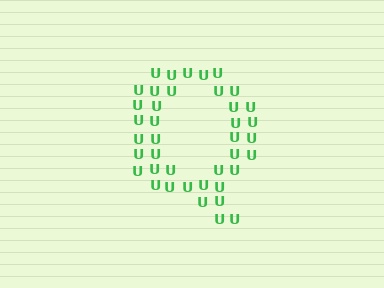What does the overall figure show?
The overall figure shows the letter Q.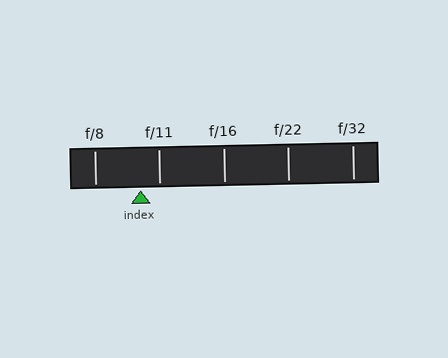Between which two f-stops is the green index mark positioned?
The index mark is between f/8 and f/11.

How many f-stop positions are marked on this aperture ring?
There are 5 f-stop positions marked.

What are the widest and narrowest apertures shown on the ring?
The widest aperture shown is f/8 and the narrowest is f/32.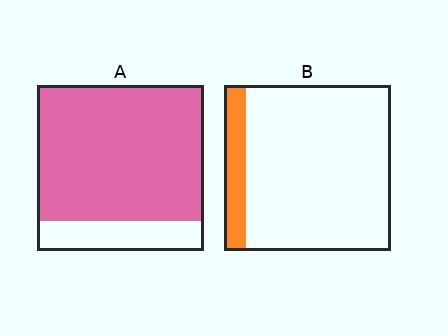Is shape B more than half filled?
No.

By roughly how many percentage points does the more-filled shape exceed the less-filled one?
By roughly 70 percentage points (A over B).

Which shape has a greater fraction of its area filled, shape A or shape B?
Shape A.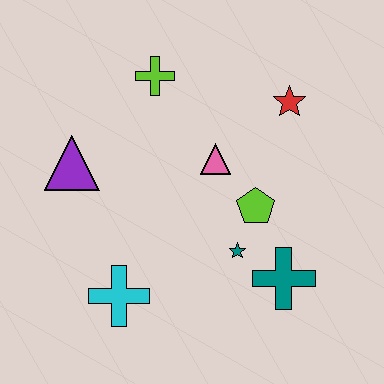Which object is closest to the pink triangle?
The lime pentagon is closest to the pink triangle.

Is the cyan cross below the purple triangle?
Yes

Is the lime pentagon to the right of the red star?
No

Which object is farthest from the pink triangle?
The cyan cross is farthest from the pink triangle.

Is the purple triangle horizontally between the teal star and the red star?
No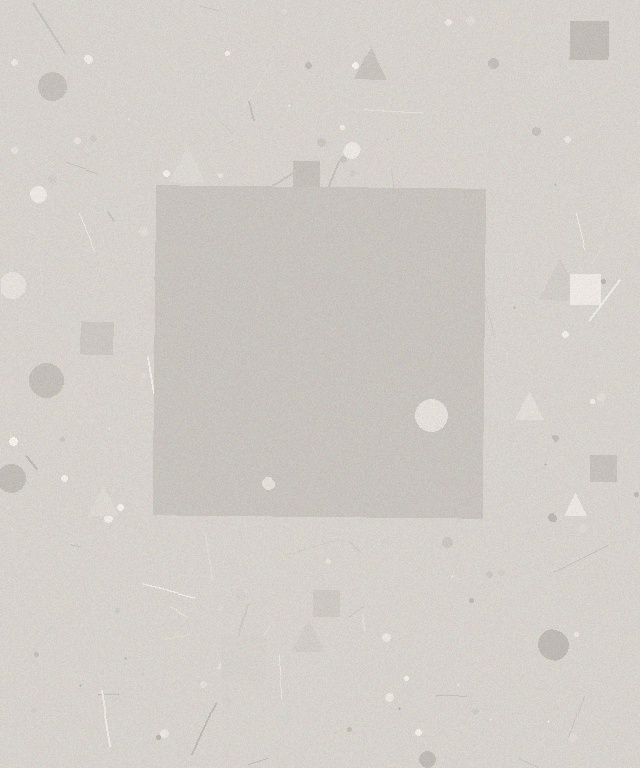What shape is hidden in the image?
A square is hidden in the image.